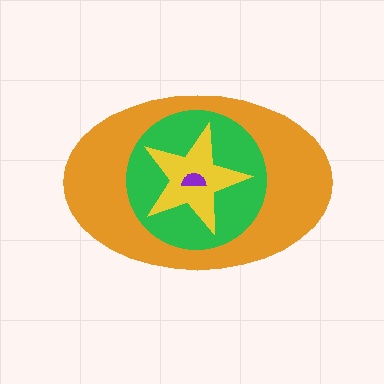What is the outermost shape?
The orange ellipse.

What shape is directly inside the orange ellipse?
The green circle.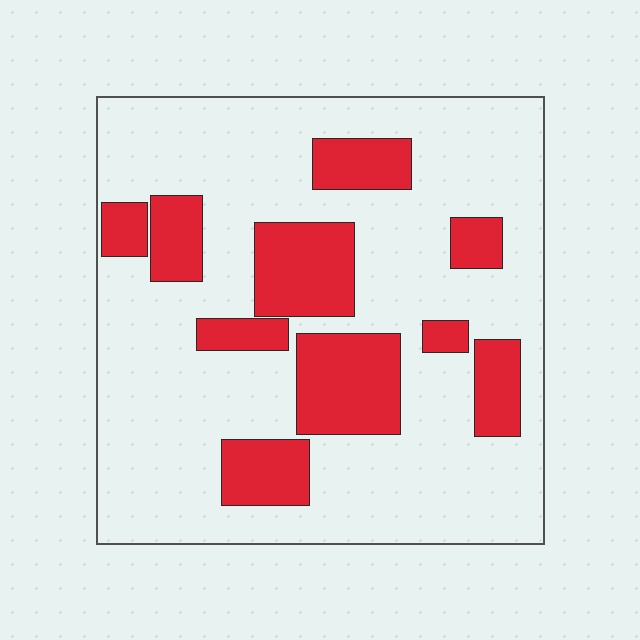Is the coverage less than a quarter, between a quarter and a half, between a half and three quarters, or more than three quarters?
Between a quarter and a half.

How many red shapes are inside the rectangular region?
10.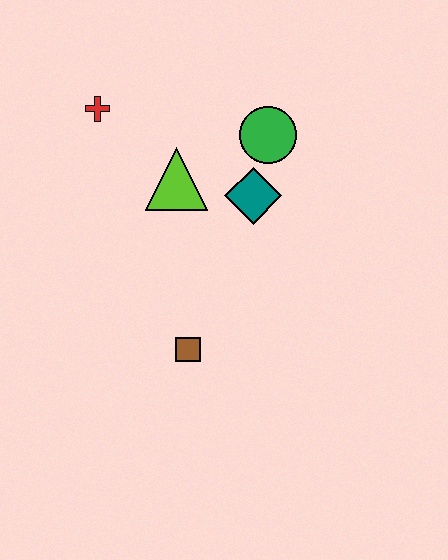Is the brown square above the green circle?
No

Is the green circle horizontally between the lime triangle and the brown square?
No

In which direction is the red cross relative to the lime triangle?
The red cross is to the left of the lime triangle.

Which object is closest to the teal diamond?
The green circle is closest to the teal diamond.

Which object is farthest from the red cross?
The brown square is farthest from the red cross.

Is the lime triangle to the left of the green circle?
Yes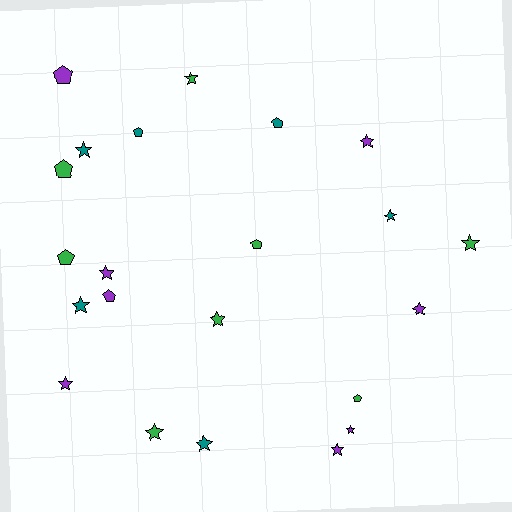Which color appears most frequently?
Green, with 8 objects.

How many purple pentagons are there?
There are 2 purple pentagons.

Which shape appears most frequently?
Star, with 14 objects.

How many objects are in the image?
There are 22 objects.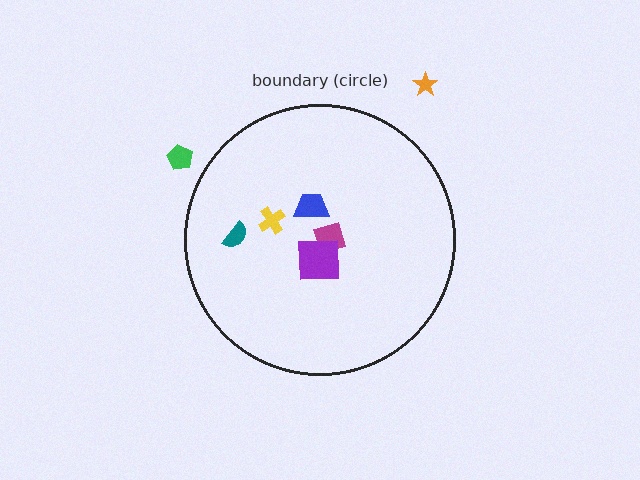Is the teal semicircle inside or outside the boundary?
Inside.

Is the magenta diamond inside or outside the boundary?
Inside.